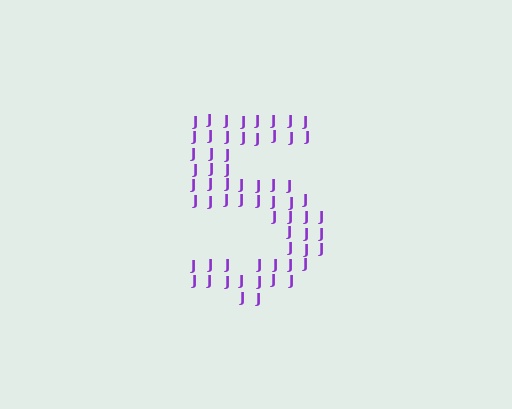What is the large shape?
The large shape is the digit 5.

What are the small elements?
The small elements are letter J's.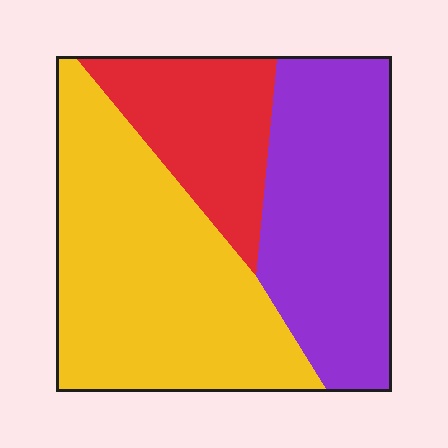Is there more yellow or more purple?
Yellow.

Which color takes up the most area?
Yellow, at roughly 45%.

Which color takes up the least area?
Red, at roughly 20%.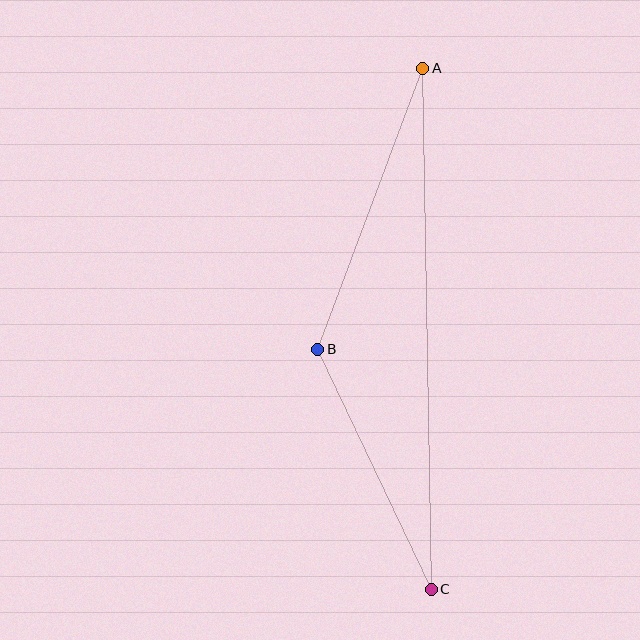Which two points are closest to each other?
Points B and C are closest to each other.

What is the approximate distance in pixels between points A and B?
The distance between A and B is approximately 300 pixels.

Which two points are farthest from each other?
Points A and C are farthest from each other.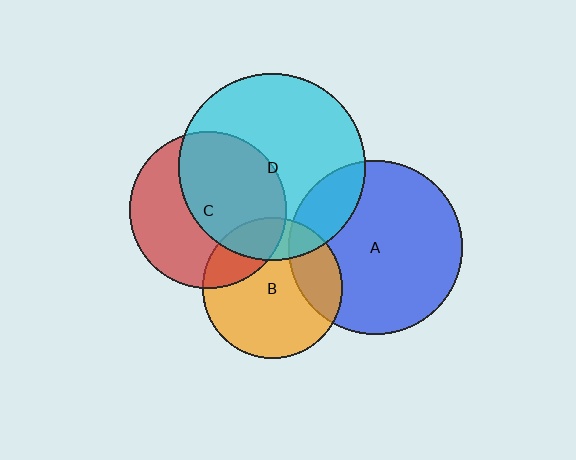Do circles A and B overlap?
Yes.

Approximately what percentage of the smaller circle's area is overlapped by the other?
Approximately 25%.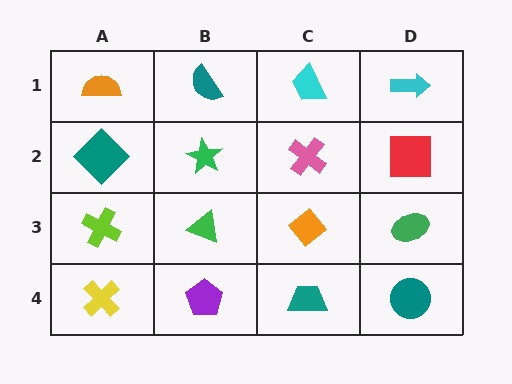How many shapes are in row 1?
4 shapes.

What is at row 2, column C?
A pink cross.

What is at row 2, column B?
A green star.